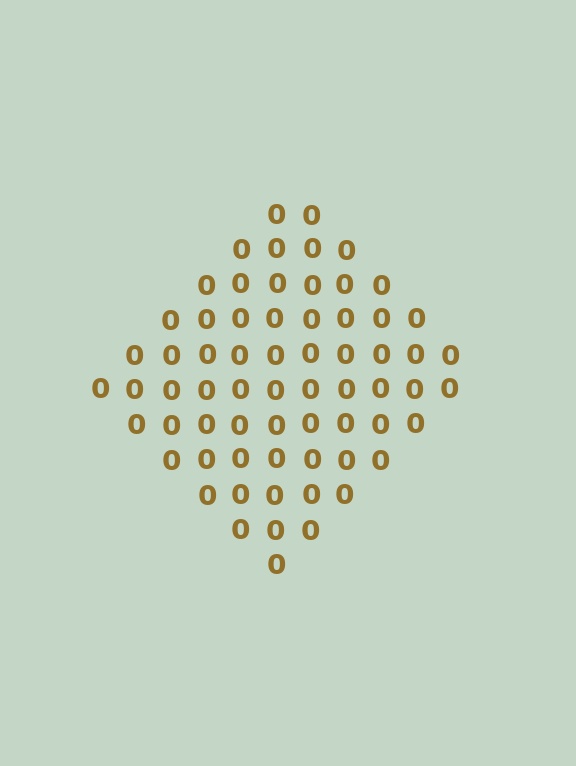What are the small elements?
The small elements are digit 0's.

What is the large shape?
The large shape is a diamond.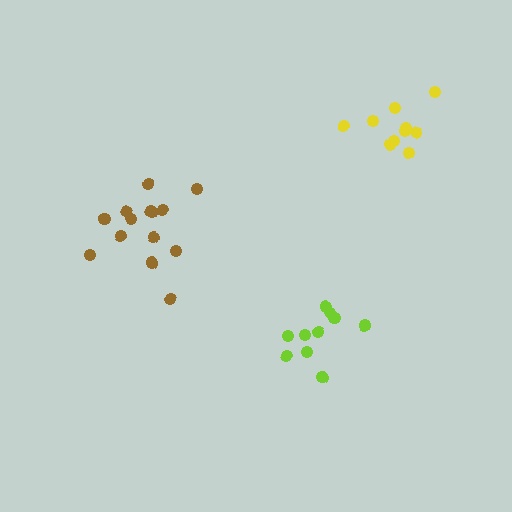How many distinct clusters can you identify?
There are 3 distinct clusters.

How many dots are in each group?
Group 1: 10 dots, Group 2: 14 dots, Group 3: 10 dots (34 total).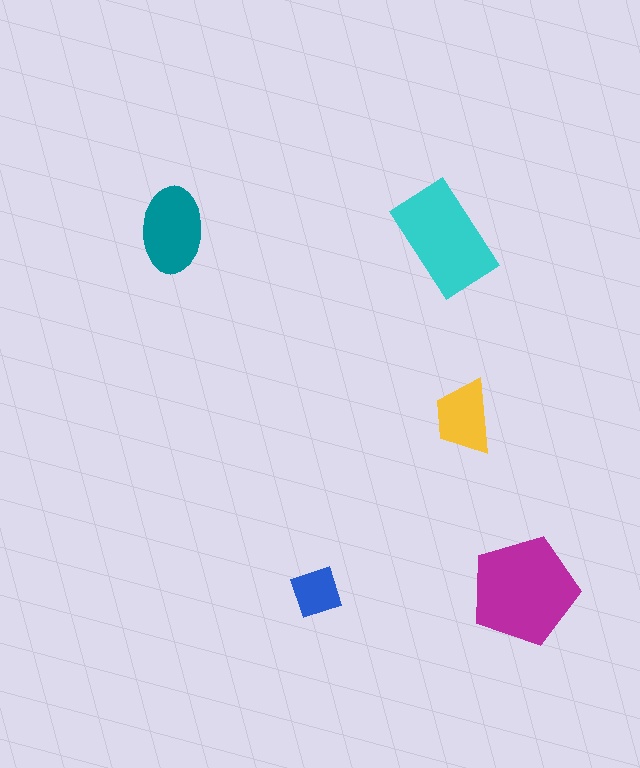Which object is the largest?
The magenta pentagon.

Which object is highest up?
The teal ellipse is topmost.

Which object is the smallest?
The blue square.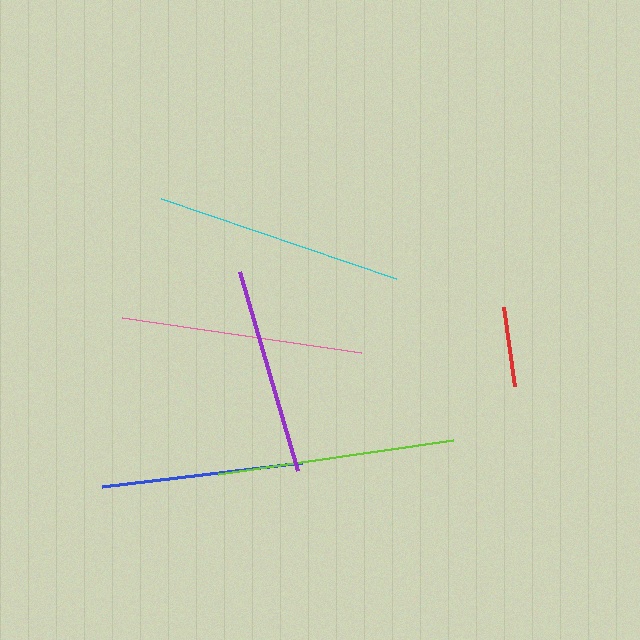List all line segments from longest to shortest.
From longest to shortest: cyan, pink, lime, purple, blue, red.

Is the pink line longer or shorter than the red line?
The pink line is longer than the red line.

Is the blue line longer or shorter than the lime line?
The lime line is longer than the blue line.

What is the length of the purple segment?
The purple segment is approximately 208 pixels long.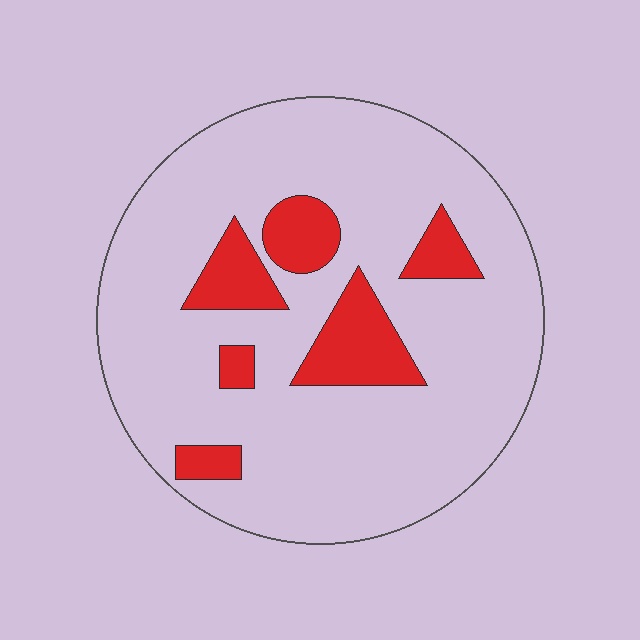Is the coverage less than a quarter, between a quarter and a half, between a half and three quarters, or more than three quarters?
Less than a quarter.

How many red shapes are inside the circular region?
6.